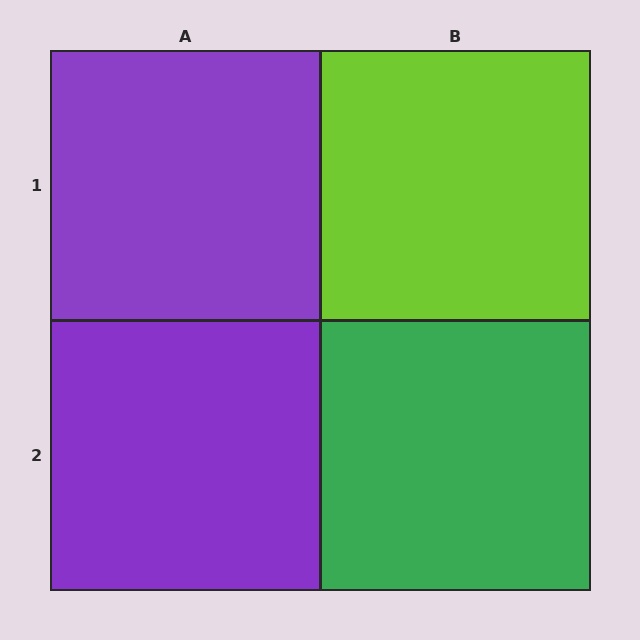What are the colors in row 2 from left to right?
Purple, green.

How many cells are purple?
2 cells are purple.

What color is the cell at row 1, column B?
Lime.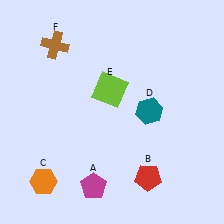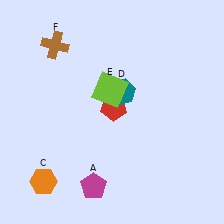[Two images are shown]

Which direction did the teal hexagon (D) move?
The teal hexagon (D) moved left.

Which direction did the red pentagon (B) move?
The red pentagon (B) moved up.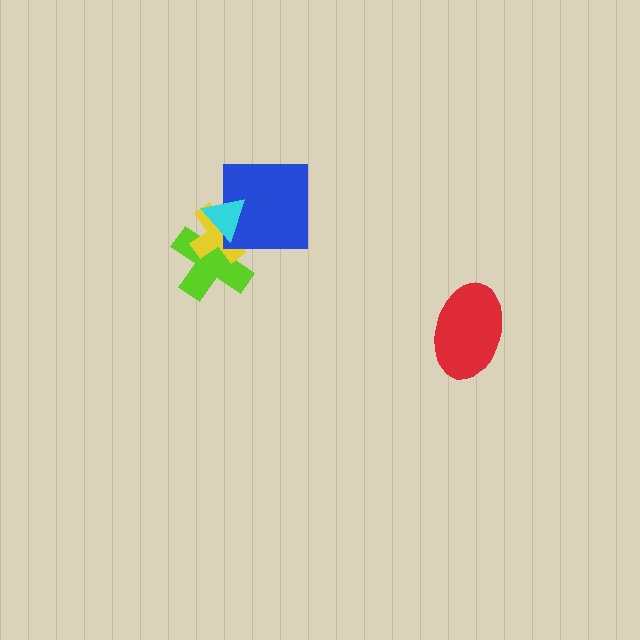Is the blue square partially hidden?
Yes, it is partially covered by another shape.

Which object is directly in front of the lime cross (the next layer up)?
The yellow cross is directly in front of the lime cross.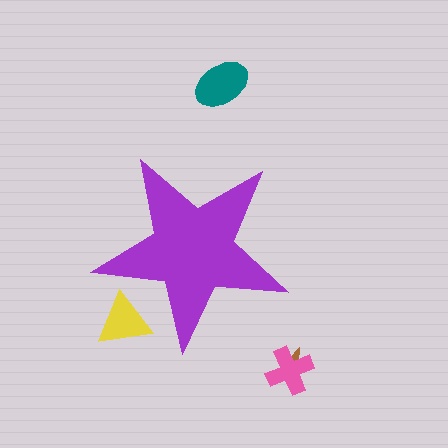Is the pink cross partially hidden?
No, the pink cross is fully visible.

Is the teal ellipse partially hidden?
No, the teal ellipse is fully visible.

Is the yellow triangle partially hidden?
Yes, the yellow triangle is partially hidden behind the purple star.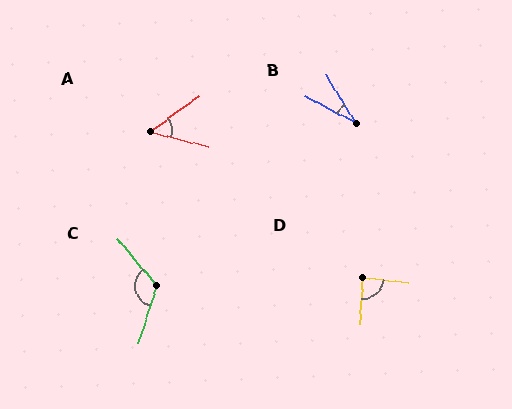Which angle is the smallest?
B, at approximately 31 degrees.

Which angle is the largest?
C, at approximately 122 degrees.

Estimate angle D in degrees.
Approximately 87 degrees.